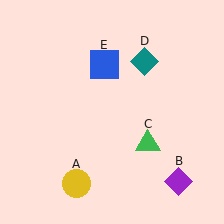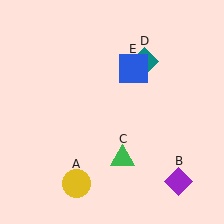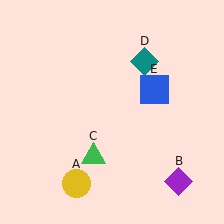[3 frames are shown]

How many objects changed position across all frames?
2 objects changed position: green triangle (object C), blue square (object E).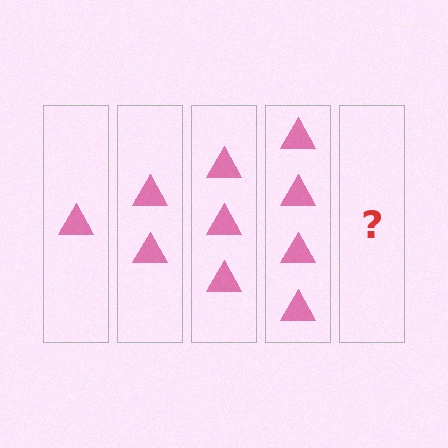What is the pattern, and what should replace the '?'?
The pattern is that each step adds one more triangle. The '?' should be 5 triangles.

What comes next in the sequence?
The next element should be 5 triangles.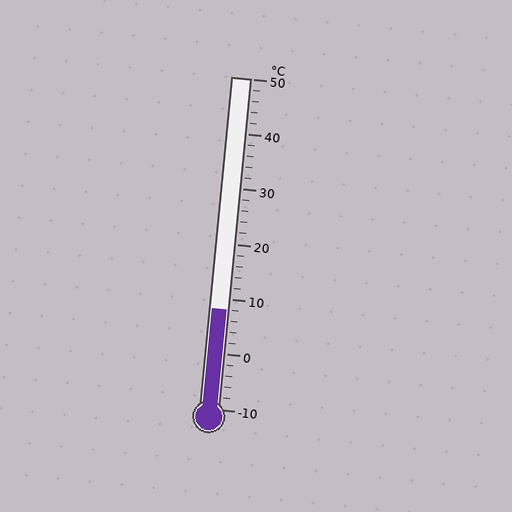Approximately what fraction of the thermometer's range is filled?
The thermometer is filled to approximately 30% of its range.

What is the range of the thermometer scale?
The thermometer scale ranges from -10°C to 50°C.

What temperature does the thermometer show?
The thermometer shows approximately 8°C.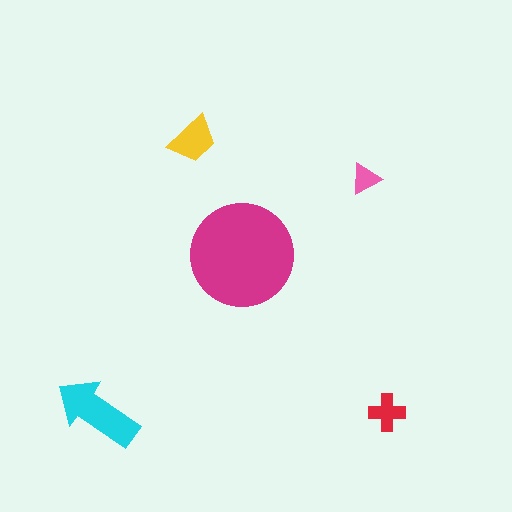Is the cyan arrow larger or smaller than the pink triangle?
Larger.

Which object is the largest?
The magenta circle.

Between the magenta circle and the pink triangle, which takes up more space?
The magenta circle.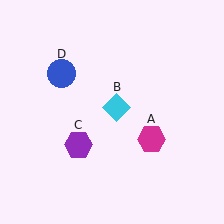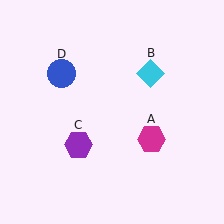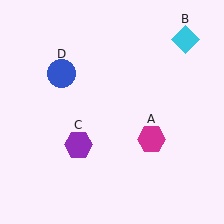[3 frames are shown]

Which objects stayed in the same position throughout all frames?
Magenta hexagon (object A) and purple hexagon (object C) and blue circle (object D) remained stationary.